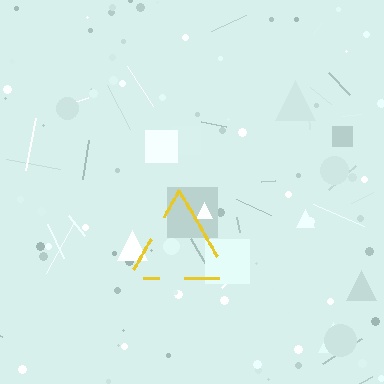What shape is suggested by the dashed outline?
The dashed outline suggests a triangle.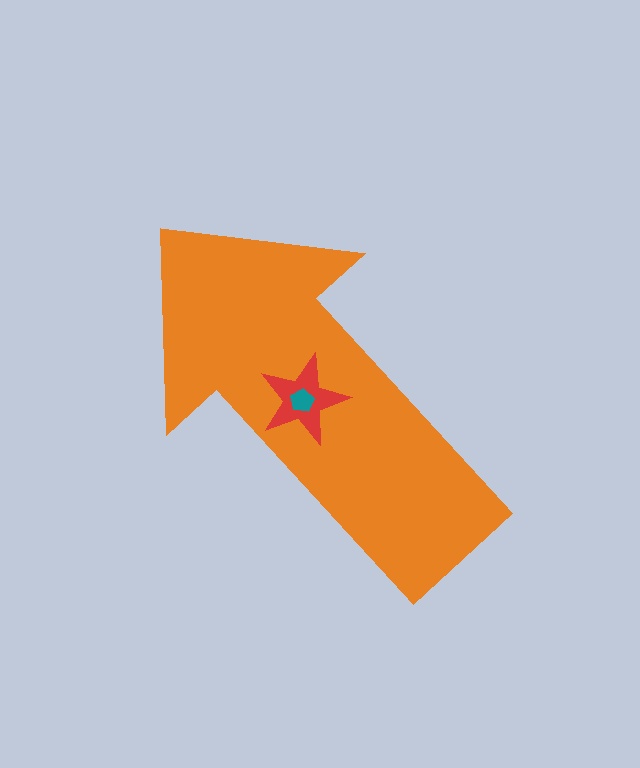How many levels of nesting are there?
3.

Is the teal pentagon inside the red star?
Yes.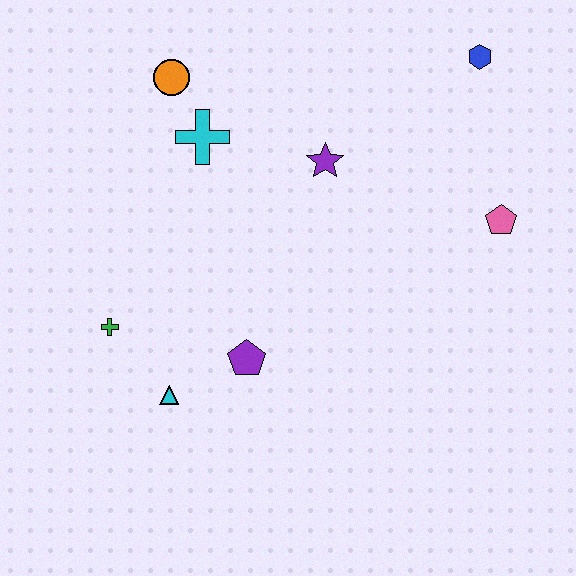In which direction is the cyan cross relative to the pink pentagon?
The cyan cross is to the left of the pink pentagon.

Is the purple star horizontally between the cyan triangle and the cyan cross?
No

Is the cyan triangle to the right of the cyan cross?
No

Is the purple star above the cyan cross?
No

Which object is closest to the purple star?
The cyan cross is closest to the purple star.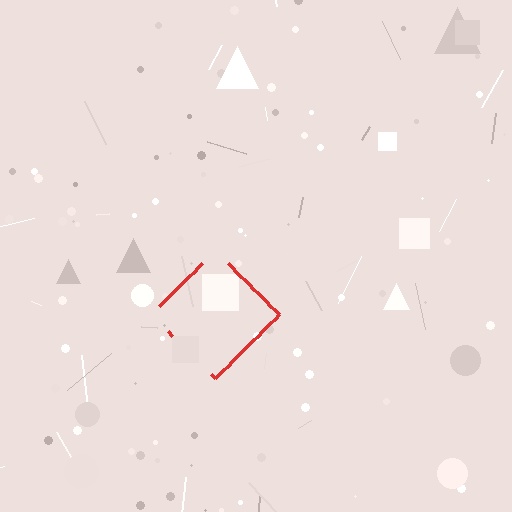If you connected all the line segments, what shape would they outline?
They would outline a diamond.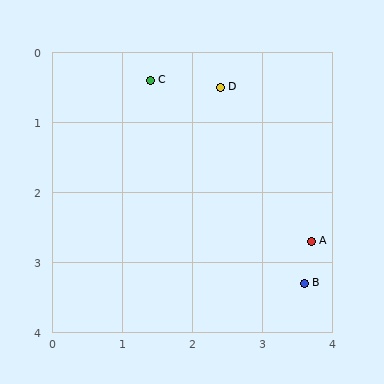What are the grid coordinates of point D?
Point D is at approximately (2.4, 0.5).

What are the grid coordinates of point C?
Point C is at approximately (1.4, 0.4).